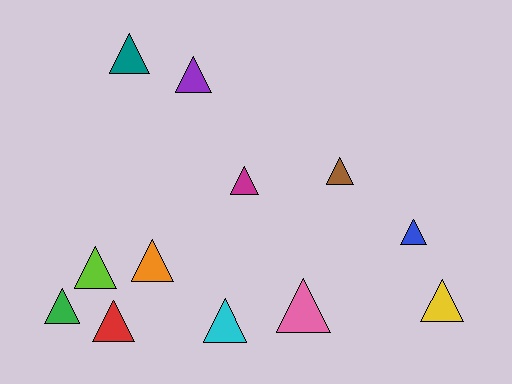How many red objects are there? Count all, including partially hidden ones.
There is 1 red object.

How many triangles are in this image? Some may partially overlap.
There are 12 triangles.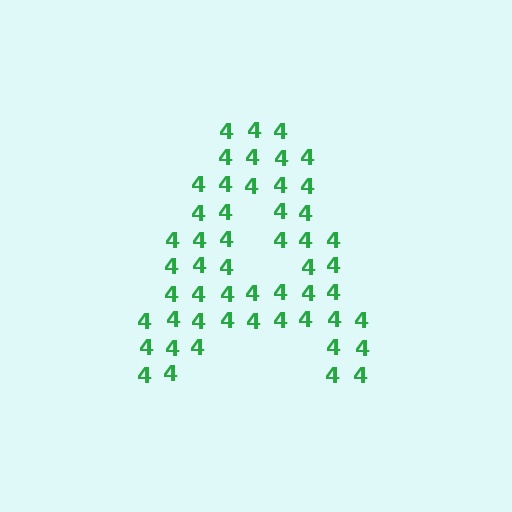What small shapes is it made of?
It is made of small digit 4's.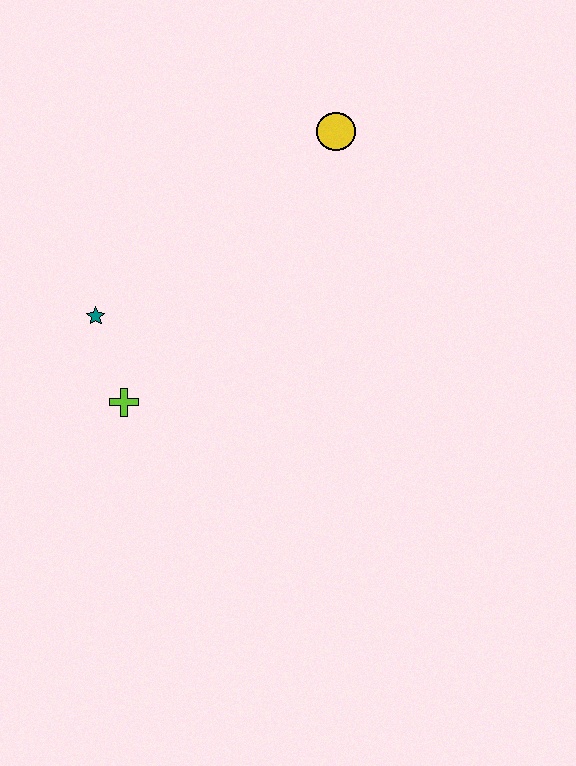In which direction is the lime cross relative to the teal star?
The lime cross is below the teal star.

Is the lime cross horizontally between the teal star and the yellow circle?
Yes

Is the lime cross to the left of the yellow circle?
Yes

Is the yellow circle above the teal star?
Yes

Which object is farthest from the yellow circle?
The lime cross is farthest from the yellow circle.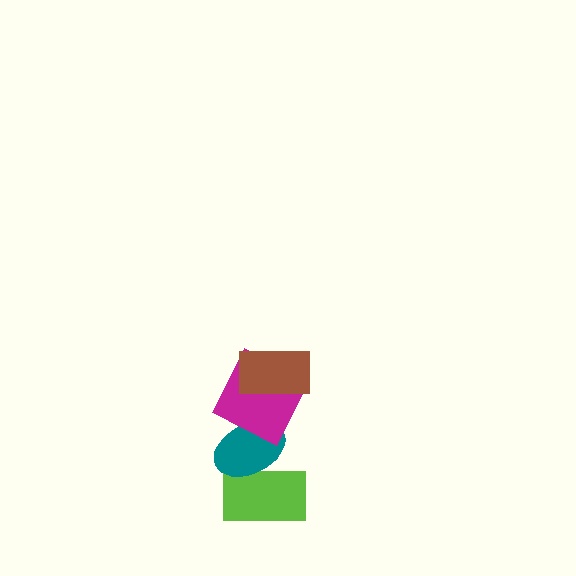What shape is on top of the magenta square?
The brown rectangle is on top of the magenta square.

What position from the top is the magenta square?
The magenta square is 2nd from the top.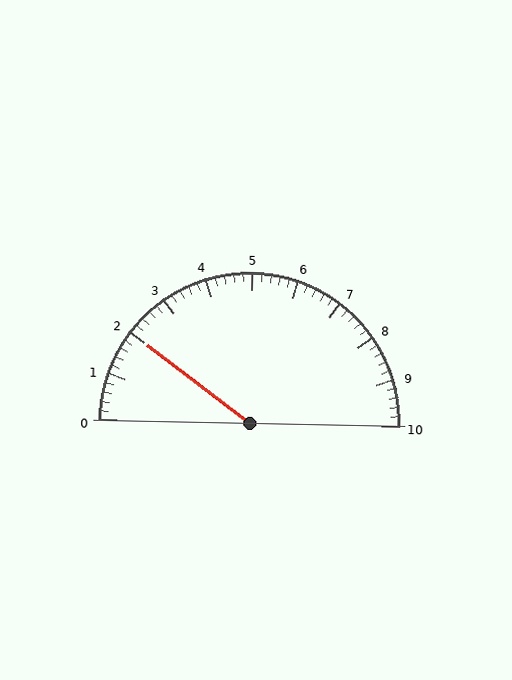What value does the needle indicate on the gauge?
The needle indicates approximately 2.0.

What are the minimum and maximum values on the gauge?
The gauge ranges from 0 to 10.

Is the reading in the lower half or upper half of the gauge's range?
The reading is in the lower half of the range (0 to 10).